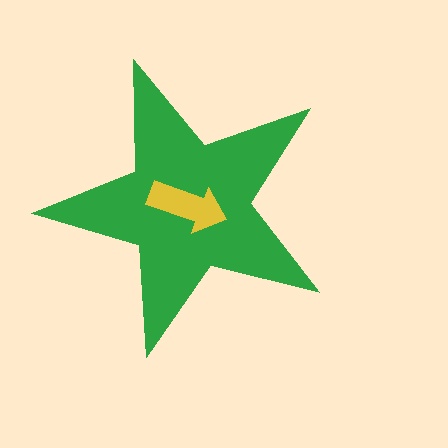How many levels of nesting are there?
2.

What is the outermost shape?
The green star.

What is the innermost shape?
The yellow arrow.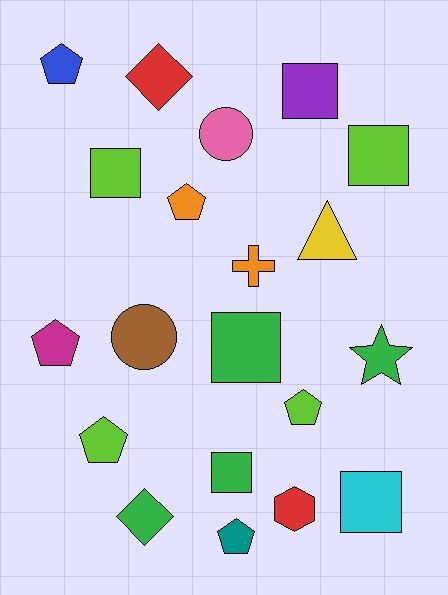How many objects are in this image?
There are 20 objects.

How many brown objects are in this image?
There is 1 brown object.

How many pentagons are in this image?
There are 6 pentagons.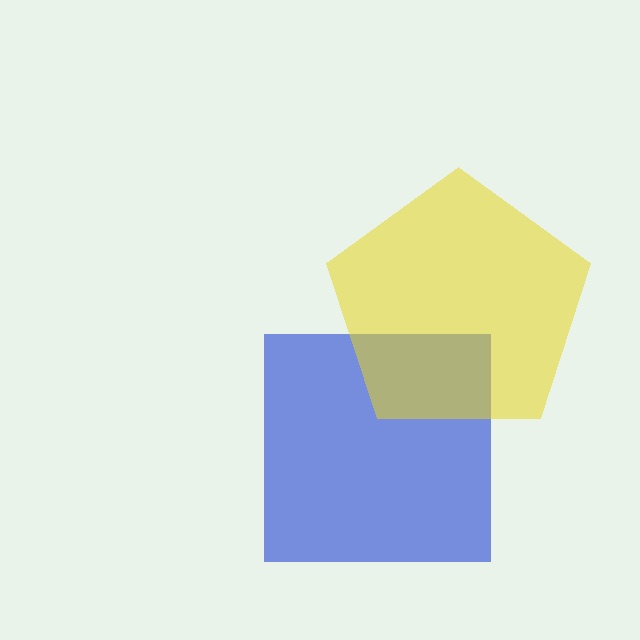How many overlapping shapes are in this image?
There are 2 overlapping shapes in the image.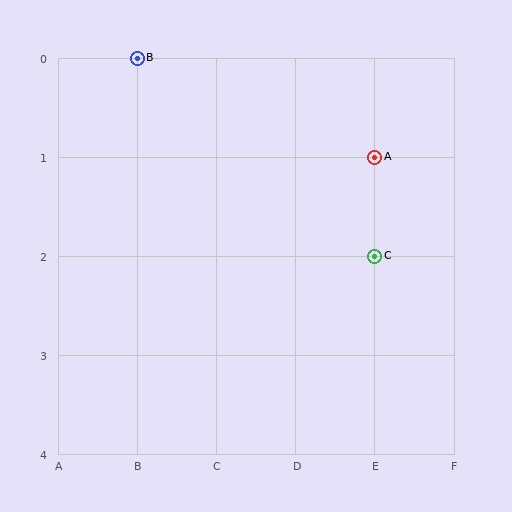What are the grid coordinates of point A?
Point A is at grid coordinates (E, 1).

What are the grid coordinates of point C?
Point C is at grid coordinates (E, 2).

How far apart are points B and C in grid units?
Points B and C are 3 columns and 2 rows apart (about 3.6 grid units diagonally).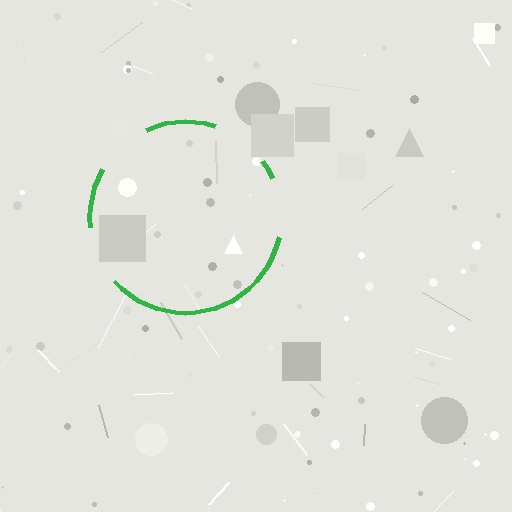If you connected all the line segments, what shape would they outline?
They would outline a circle.